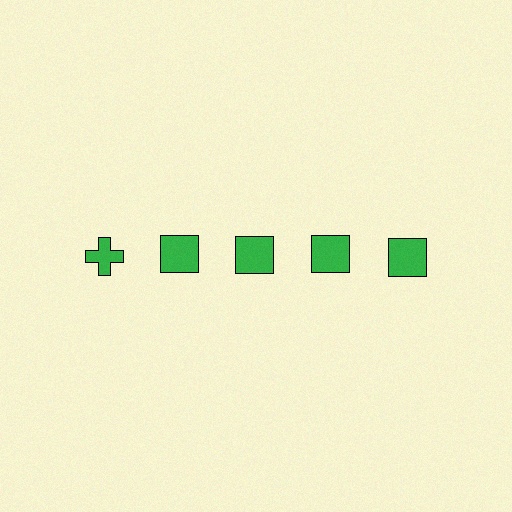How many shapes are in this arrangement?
There are 5 shapes arranged in a grid pattern.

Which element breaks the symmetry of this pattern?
The green cross in the top row, leftmost column breaks the symmetry. All other shapes are green squares.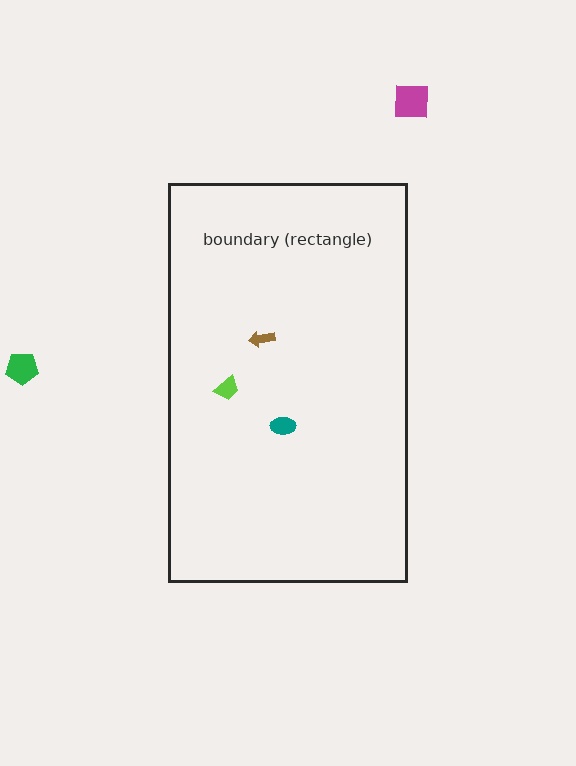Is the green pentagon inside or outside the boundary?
Outside.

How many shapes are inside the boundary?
3 inside, 2 outside.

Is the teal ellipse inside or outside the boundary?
Inside.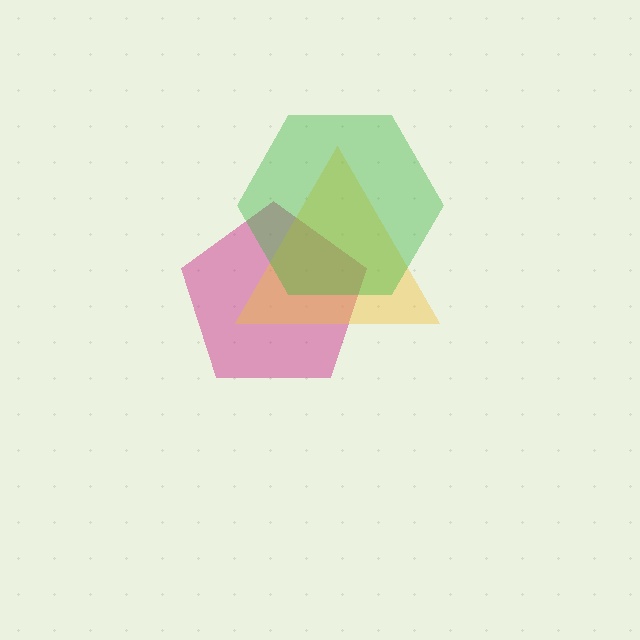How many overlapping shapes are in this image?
There are 3 overlapping shapes in the image.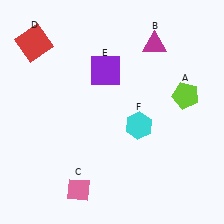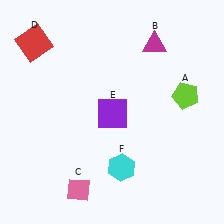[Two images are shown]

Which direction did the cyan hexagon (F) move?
The cyan hexagon (F) moved down.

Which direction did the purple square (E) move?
The purple square (E) moved down.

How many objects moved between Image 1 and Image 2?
2 objects moved between the two images.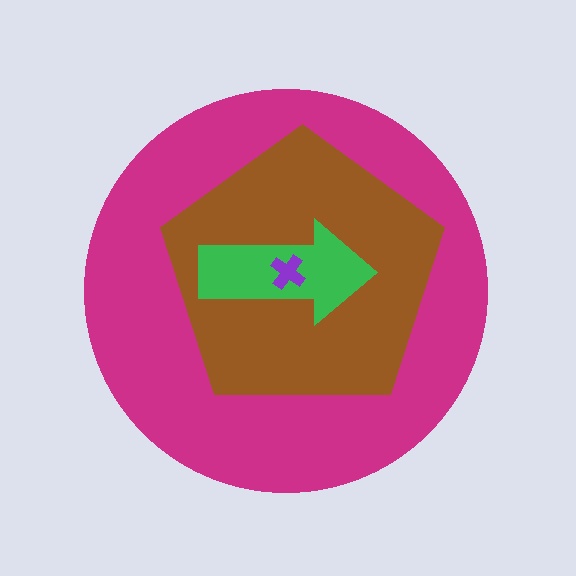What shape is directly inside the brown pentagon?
The green arrow.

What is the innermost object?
The purple cross.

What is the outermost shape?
The magenta circle.